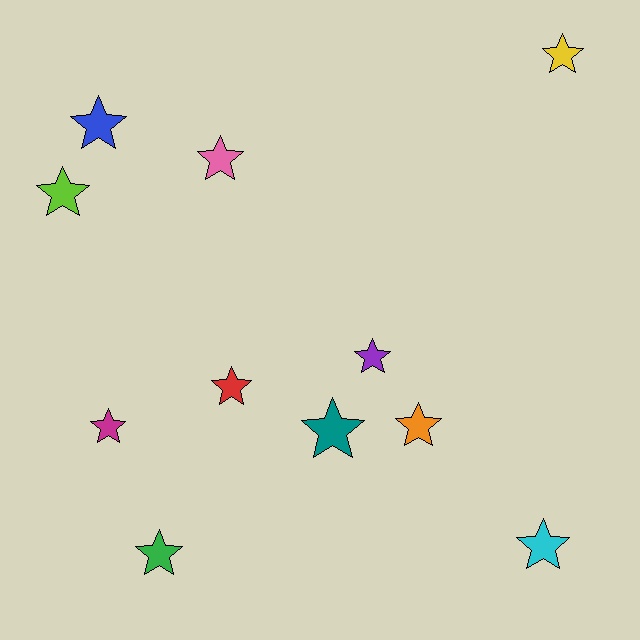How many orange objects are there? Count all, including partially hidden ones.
There is 1 orange object.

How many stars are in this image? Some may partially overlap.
There are 11 stars.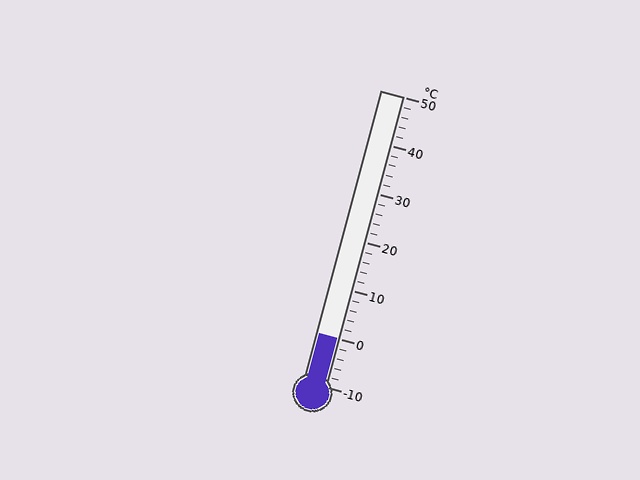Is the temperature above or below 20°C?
The temperature is below 20°C.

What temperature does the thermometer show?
The thermometer shows approximately 0°C.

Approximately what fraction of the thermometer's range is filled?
The thermometer is filled to approximately 15% of its range.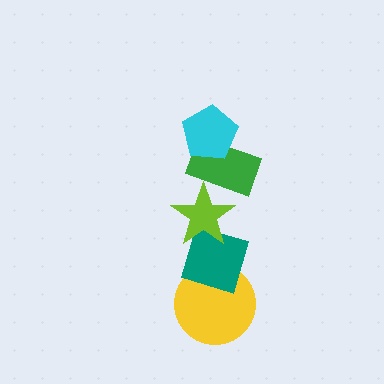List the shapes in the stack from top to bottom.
From top to bottom: the cyan pentagon, the green rectangle, the lime star, the teal diamond, the yellow circle.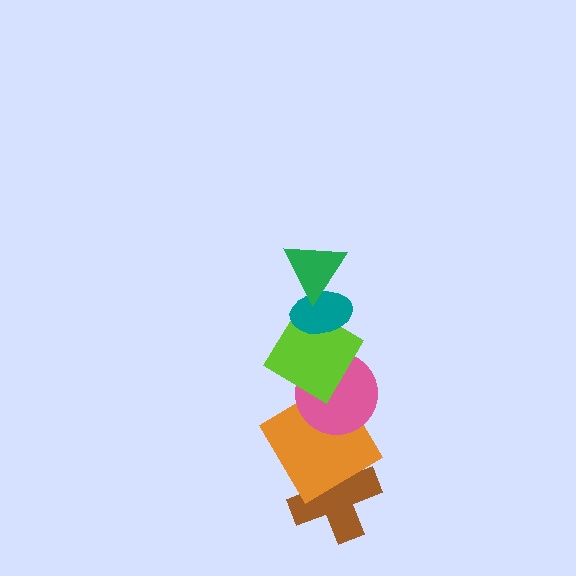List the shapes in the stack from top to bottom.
From top to bottom: the green triangle, the teal ellipse, the lime diamond, the pink circle, the orange diamond, the brown cross.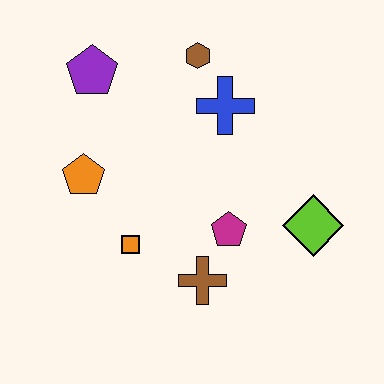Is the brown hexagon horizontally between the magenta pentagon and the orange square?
Yes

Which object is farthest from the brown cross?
The purple pentagon is farthest from the brown cross.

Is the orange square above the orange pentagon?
No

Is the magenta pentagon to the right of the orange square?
Yes